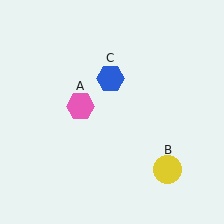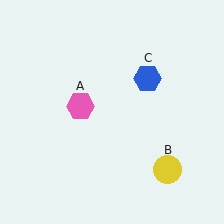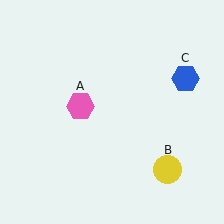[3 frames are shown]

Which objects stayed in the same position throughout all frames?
Pink hexagon (object A) and yellow circle (object B) remained stationary.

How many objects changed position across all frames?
1 object changed position: blue hexagon (object C).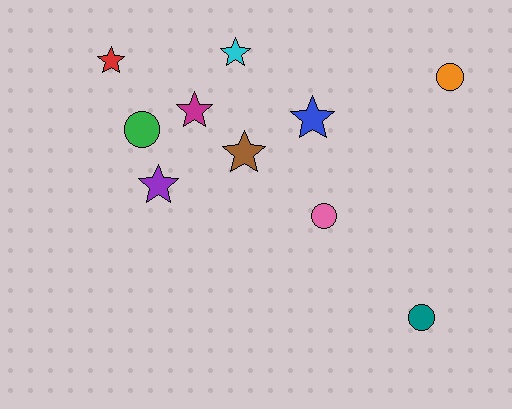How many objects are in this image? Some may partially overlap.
There are 10 objects.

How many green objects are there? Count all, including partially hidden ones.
There is 1 green object.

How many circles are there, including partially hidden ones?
There are 4 circles.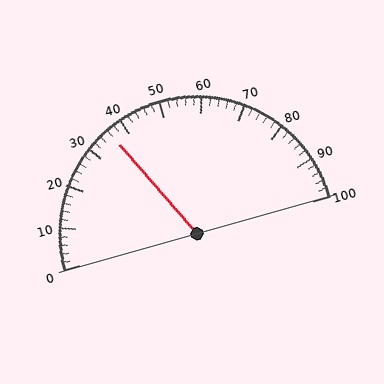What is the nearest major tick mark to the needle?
The nearest major tick mark is 40.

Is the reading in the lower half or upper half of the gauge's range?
The reading is in the lower half of the range (0 to 100).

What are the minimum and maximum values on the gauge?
The gauge ranges from 0 to 100.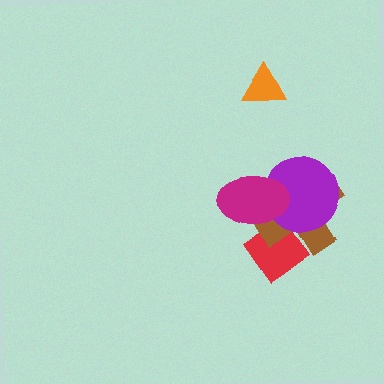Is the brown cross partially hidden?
Yes, it is partially covered by another shape.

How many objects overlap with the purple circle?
3 objects overlap with the purple circle.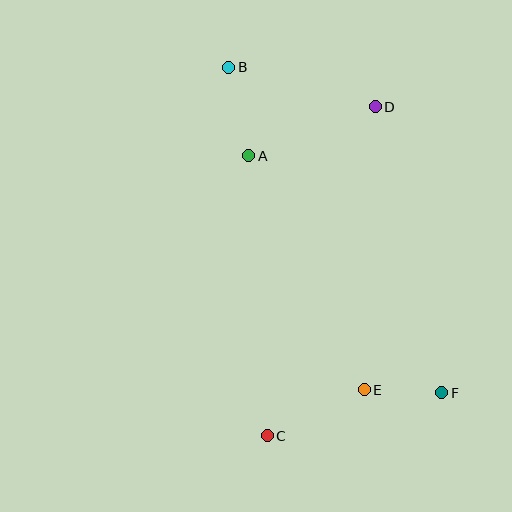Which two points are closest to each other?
Points E and F are closest to each other.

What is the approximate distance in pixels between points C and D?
The distance between C and D is approximately 346 pixels.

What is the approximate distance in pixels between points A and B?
The distance between A and B is approximately 91 pixels.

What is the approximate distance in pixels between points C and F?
The distance between C and F is approximately 180 pixels.